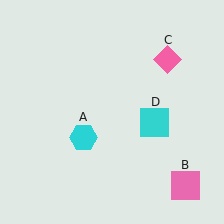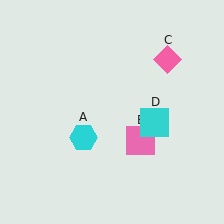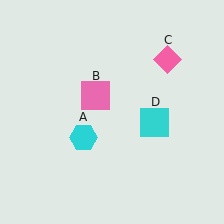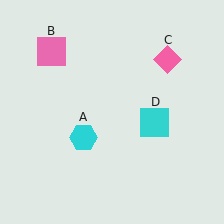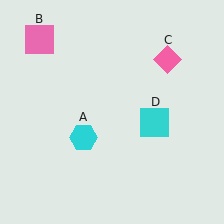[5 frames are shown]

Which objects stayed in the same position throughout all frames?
Cyan hexagon (object A) and pink diamond (object C) and cyan square (object D) remained stationary.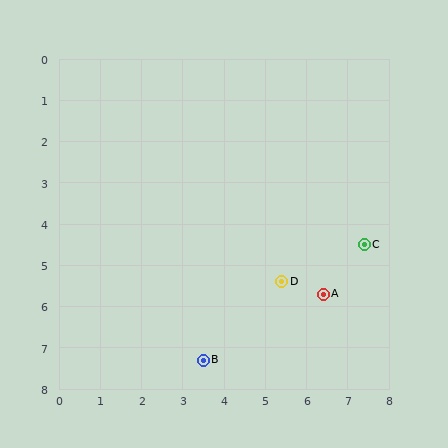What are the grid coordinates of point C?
Point C is at approximately (7.4, 4.5).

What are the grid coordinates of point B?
Point B is at approximately (3.5, 7.3).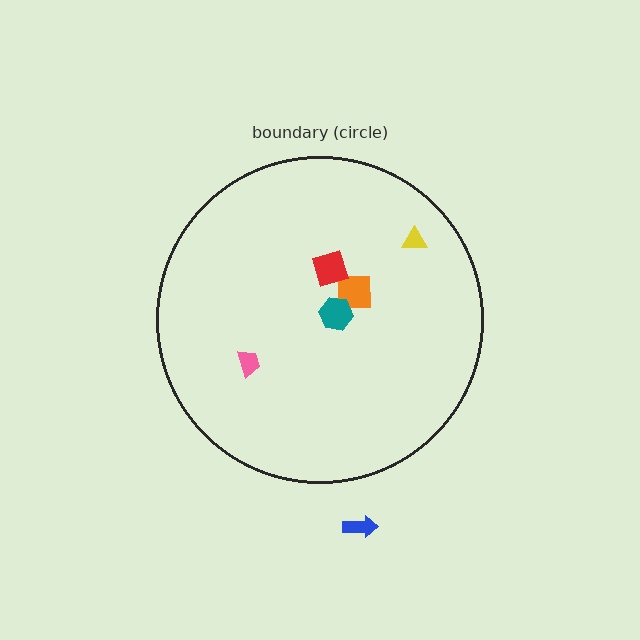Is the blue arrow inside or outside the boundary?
Outside.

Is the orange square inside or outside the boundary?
Inside.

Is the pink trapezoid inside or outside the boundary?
Inside.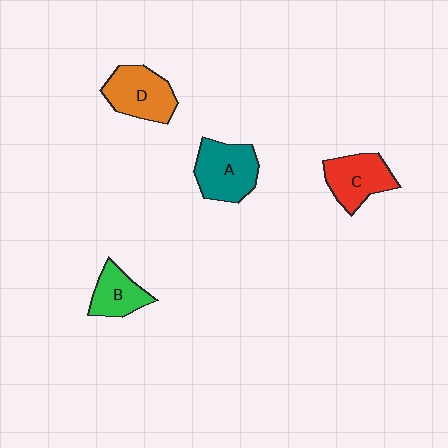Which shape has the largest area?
Shape A (teal).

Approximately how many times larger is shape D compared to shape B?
Approximately 1.4 times.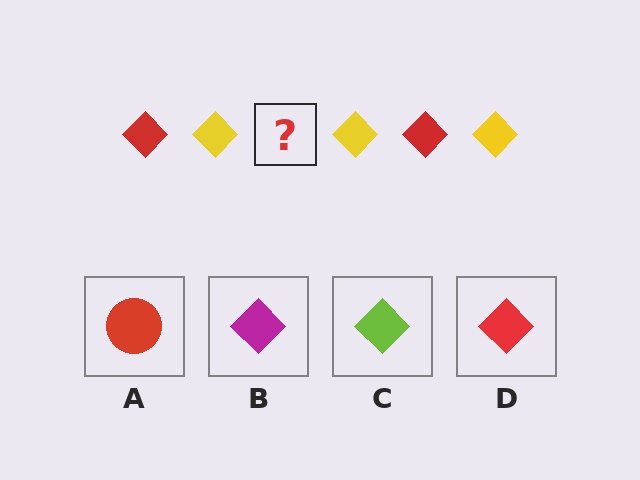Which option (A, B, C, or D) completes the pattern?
D.